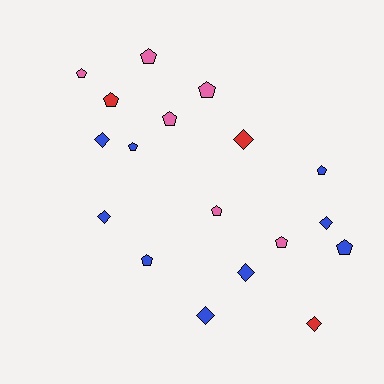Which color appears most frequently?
Blue, with 9 objects.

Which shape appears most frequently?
Pentagon, with 11 objects.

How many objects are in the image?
There are 18 objects.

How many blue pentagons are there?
There are 4 blue pentagons.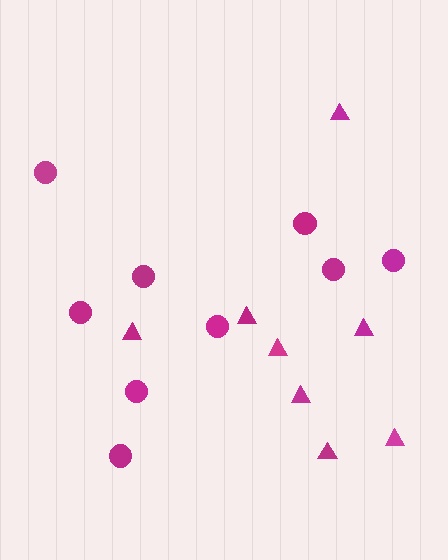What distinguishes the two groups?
There are 2 groups: one group of triangles (8) and one group of circles (9).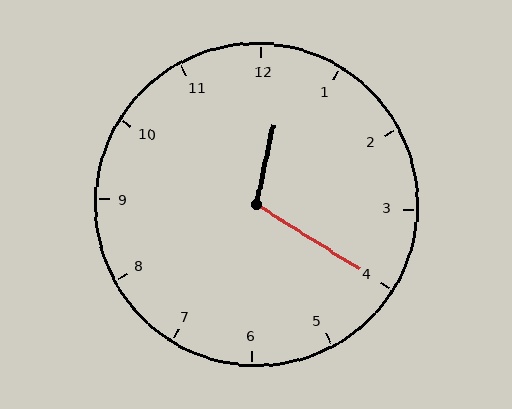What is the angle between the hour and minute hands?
Approximately 110 degrees.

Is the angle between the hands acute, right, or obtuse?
It is obtuse.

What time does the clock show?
12:20.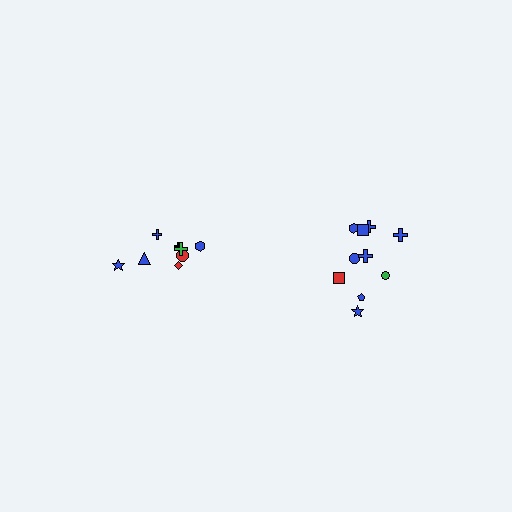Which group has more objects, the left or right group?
The right group.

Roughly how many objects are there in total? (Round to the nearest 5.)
Roughly 20 objects in total.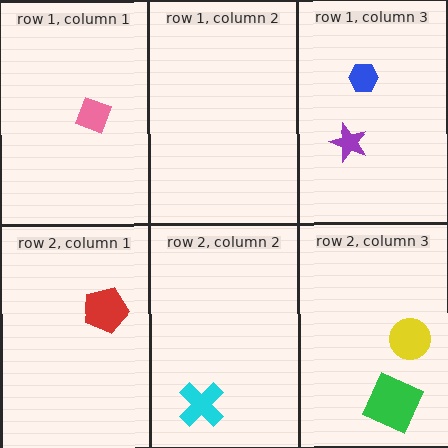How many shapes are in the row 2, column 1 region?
1.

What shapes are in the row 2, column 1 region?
The red pentagon.